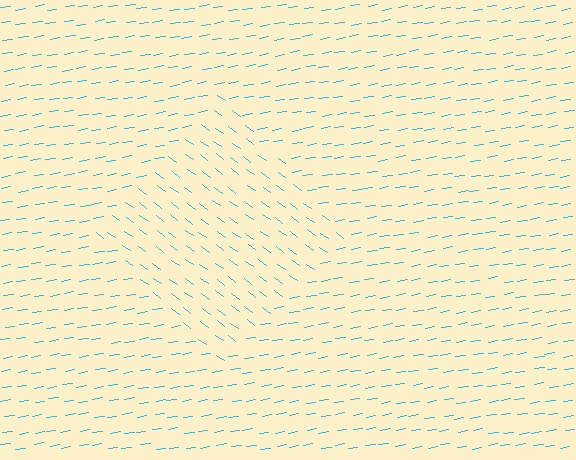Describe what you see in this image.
The image is filled with small cyan line segments. A diamond region in the image has lines oriented differently from the surrounding lines, creating a visible texture boundary.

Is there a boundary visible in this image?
Yes, there is a texture boundary formed by a change in line orientation.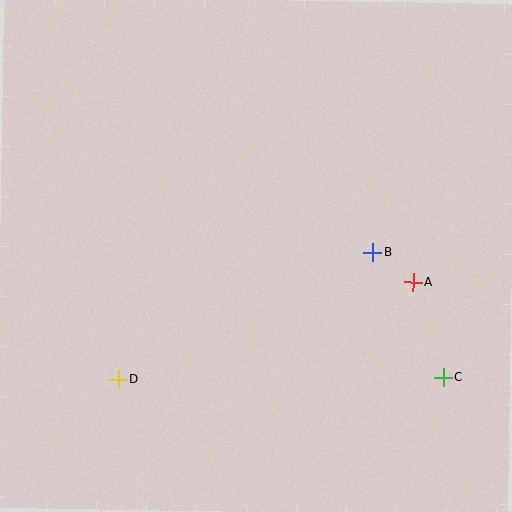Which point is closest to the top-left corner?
Point D is closest to the top-left corner.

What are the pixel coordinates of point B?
Point B is at (373, 252).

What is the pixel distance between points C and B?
The distance between C and B is 144 pixels.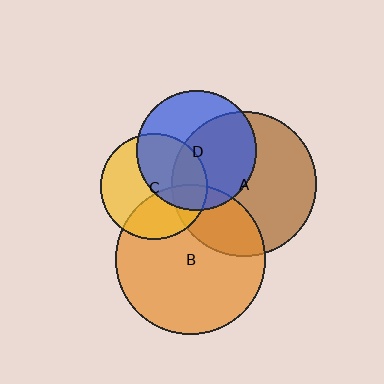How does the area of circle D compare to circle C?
Approximately 1.3 times.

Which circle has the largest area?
Circle B (orange).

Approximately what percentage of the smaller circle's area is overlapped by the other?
Approximately 25%.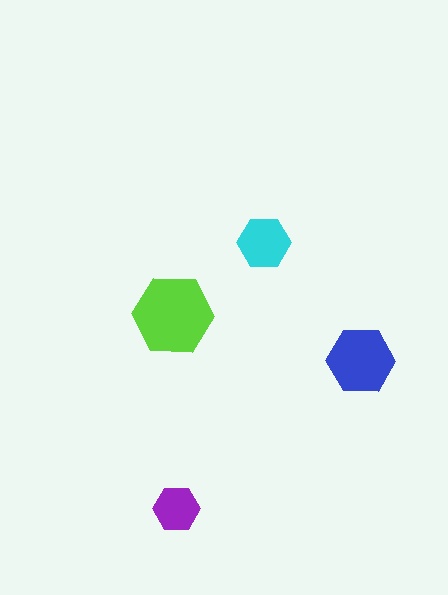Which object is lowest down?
The purple hexagon is bottommost.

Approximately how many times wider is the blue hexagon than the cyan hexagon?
About 1.5 times wider.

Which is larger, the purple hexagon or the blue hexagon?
The blue one.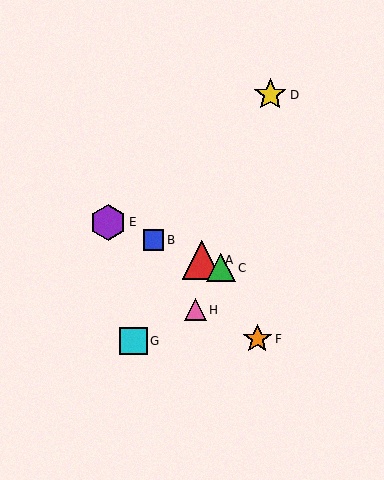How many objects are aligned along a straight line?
4 objects (A, B, C, E) are aligned along a straight line.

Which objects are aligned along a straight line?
Objects A, B, C, E are aligned along a straight line.